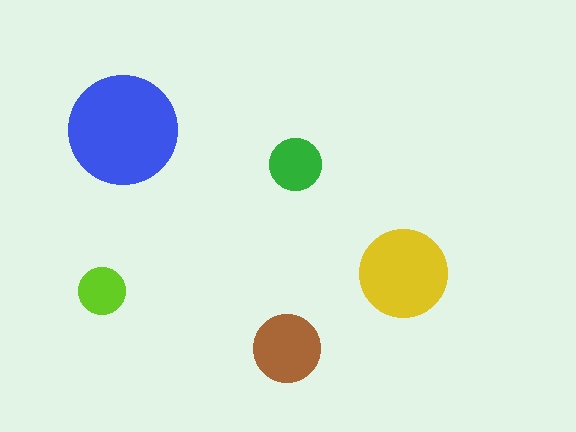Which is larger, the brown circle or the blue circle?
The blue one.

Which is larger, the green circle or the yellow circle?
The yellow one.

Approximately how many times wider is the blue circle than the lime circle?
About 2.5 times wider.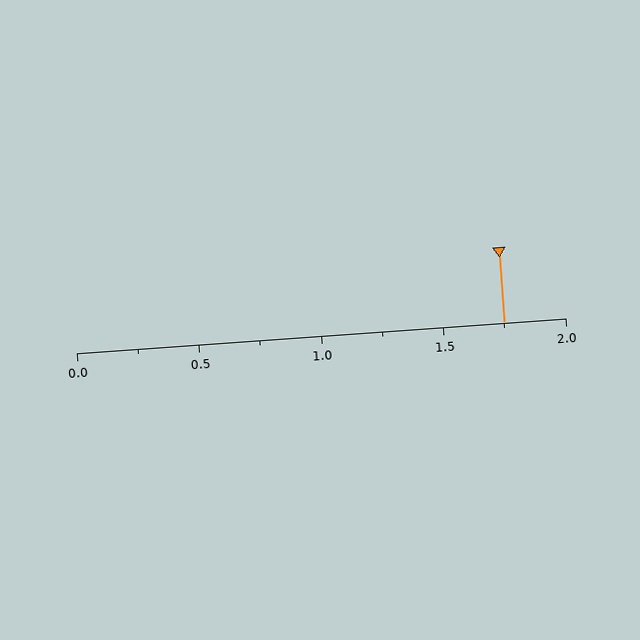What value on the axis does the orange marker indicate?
The marker indicates approximately 1.75.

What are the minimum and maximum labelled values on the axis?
The axis runs from 0.0 to 2.0.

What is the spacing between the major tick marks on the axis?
The major ticks are spaced 0.5 apart.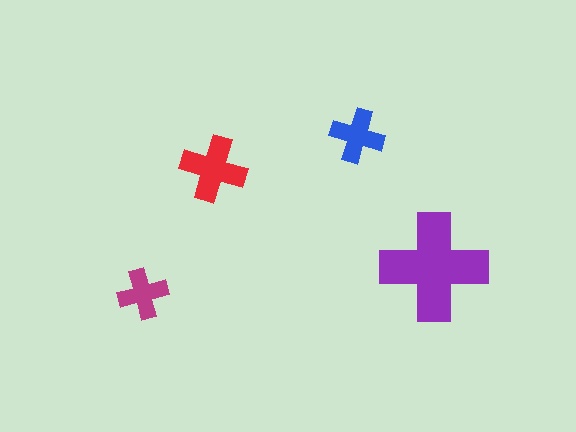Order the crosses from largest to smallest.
the purple one, the red one, the blue one, the magenta one.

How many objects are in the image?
There are 4 objects in the image.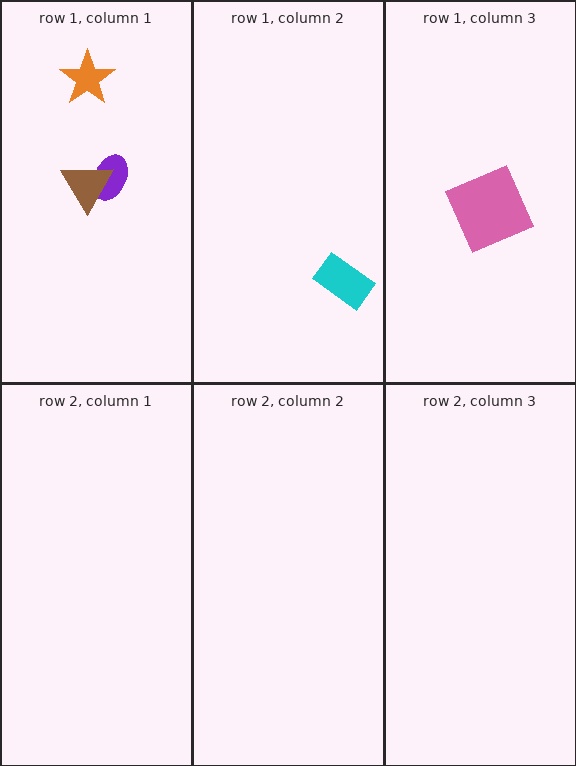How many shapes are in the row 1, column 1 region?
3.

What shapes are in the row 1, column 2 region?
The cyan rectangle.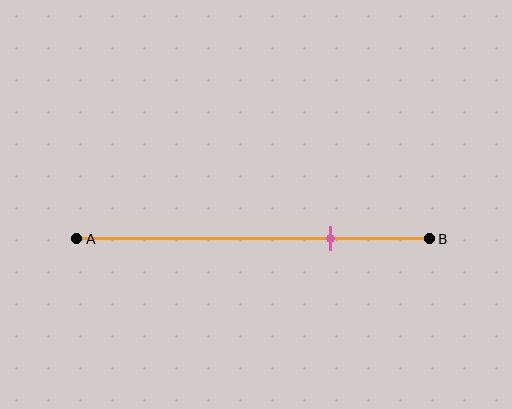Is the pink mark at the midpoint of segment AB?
No, the mark is at about 70% from A, not at the 50% midpoint.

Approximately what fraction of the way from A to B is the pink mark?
The pink mark is approximately 70% of the way from A to B.